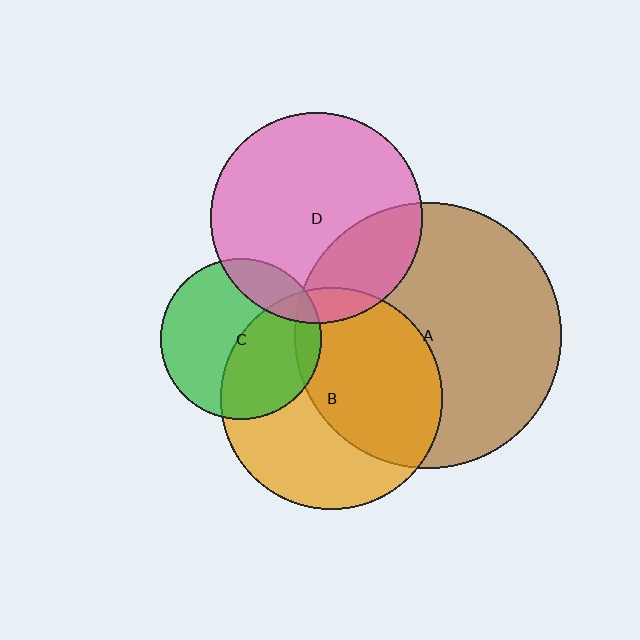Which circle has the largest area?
Circle A (brown).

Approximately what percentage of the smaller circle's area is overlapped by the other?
Approximately 45%.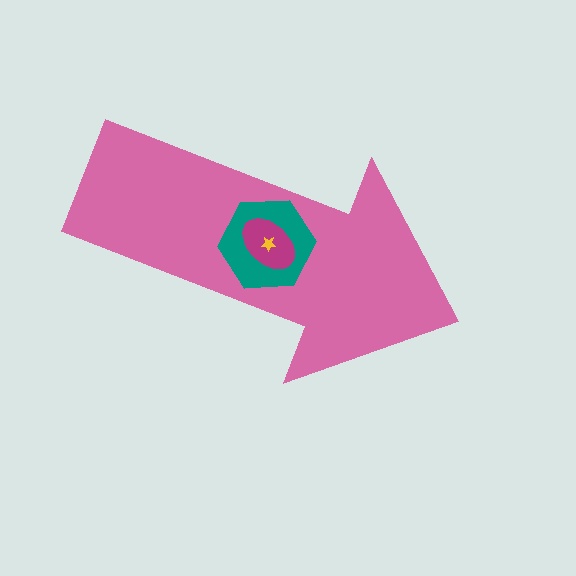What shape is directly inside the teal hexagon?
The magenta ellipse.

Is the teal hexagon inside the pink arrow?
Yes.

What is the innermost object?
The yellow star.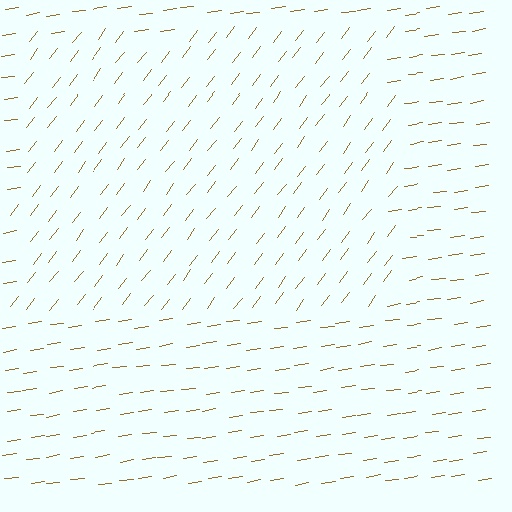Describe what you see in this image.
The image is filled with small brown line segments. A rectangle region in the image has lines oriented differently from the surrounding lines, creating a visible texture boundary.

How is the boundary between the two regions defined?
The boundary is defined purely by a change in line orientation (approximately 45 degrees difference). All lines are the same color and thickness.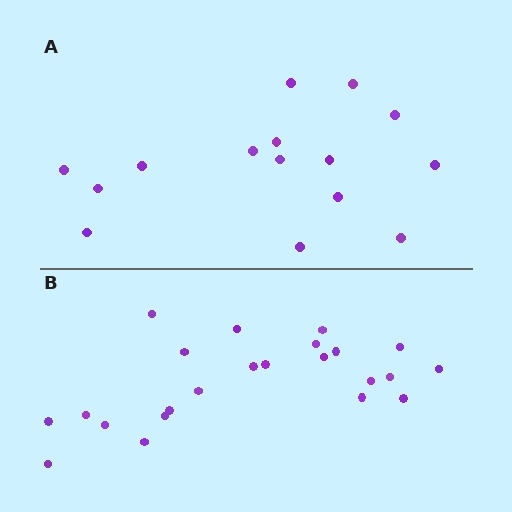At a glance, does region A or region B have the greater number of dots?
Region B (the bottom region) has more dots.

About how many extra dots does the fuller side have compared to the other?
Region B has roughly 8 or so more dots than region A.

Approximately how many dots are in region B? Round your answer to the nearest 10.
About 20 dots. (The exact count is 23, which rounds to 20.)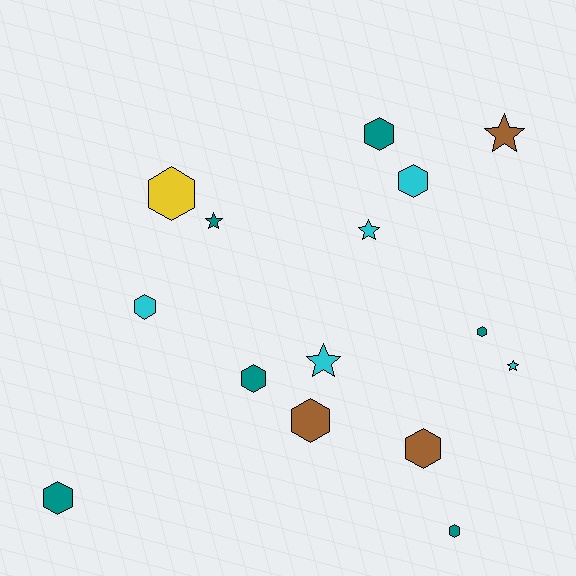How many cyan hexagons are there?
There are 2 cyan hexagons.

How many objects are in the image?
There are 15 objects.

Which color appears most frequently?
Teal, with 6 objects.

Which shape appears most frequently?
Hexagon, with 10 objects.